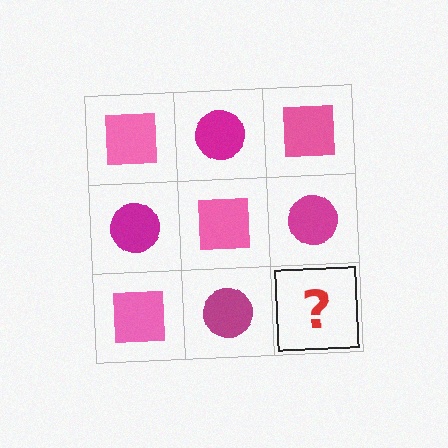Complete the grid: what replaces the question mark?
The question mark should be replaced with a pink square.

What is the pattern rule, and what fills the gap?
The rule is that it alternates pink square and magenta circle in a checkerboard pattern. The gap should be filled with a pink square.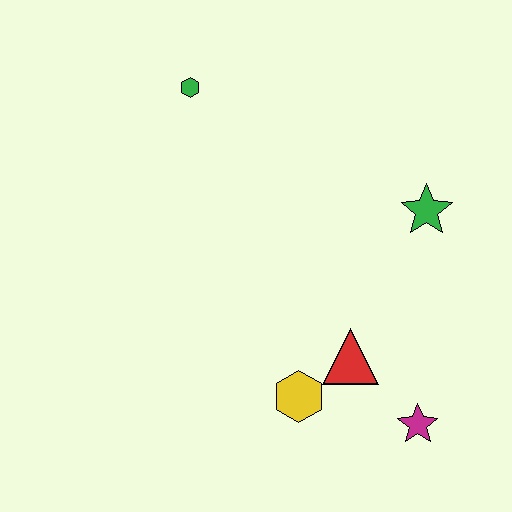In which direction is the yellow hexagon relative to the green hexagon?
The yellow hexagon is below the green hexagon.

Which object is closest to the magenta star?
The red triangle is closest to the magenta star.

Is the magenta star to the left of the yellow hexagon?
No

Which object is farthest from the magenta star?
The green hexagon is farthest from the magenta star.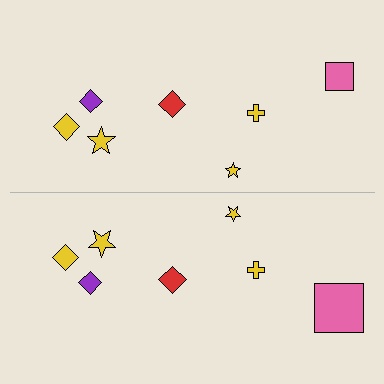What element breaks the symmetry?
The pink square on the bottom side has a different size than its mirror counterpart.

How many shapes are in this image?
There are 14 shapes in this image.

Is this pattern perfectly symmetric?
No, the pattern is not perfectly symmetric. The pink square on the bottom side has a different size than its mirror counterpart.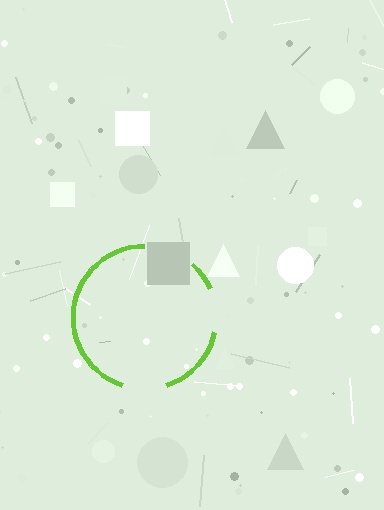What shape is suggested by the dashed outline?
The dashed outline suggests a circle.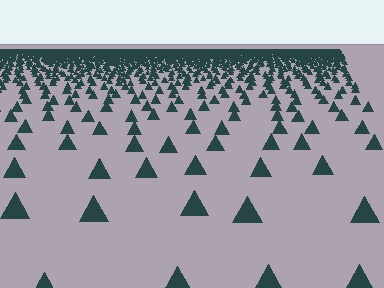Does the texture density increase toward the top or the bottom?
Density increases toward the top.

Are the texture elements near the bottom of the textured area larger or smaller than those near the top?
Larger. Near the bottom, elements are closer to the viewer and appear at a bigger on-screen size.